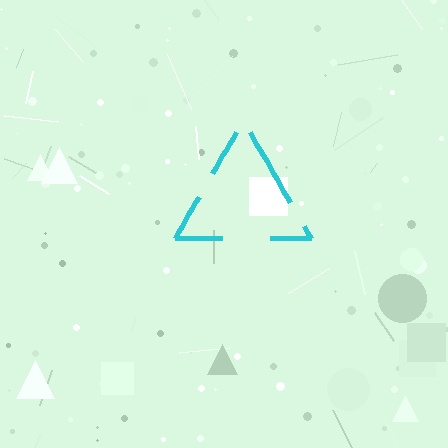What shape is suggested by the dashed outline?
The dashed outline suggests a triangle.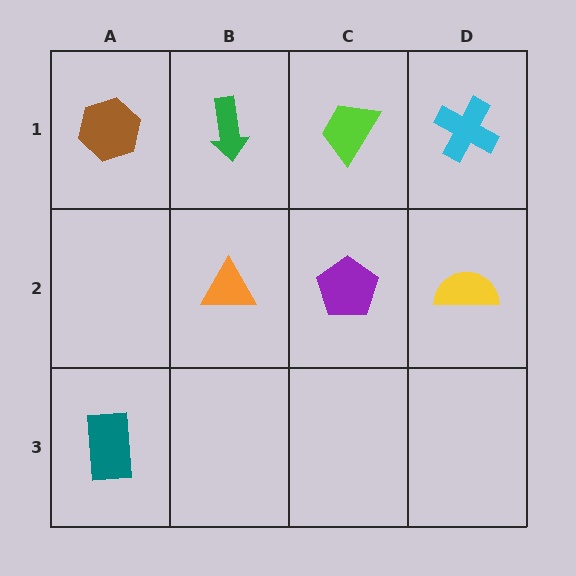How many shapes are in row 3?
1 shape.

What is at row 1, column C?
A lime trapezoid.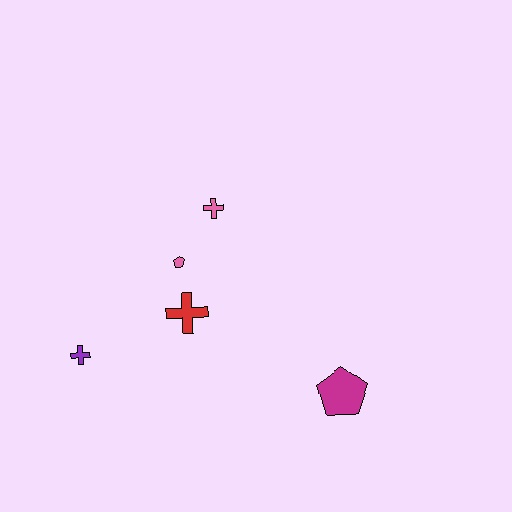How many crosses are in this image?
There are 3 crosses.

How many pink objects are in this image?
There are 2 pink objects.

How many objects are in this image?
There are 5 objects.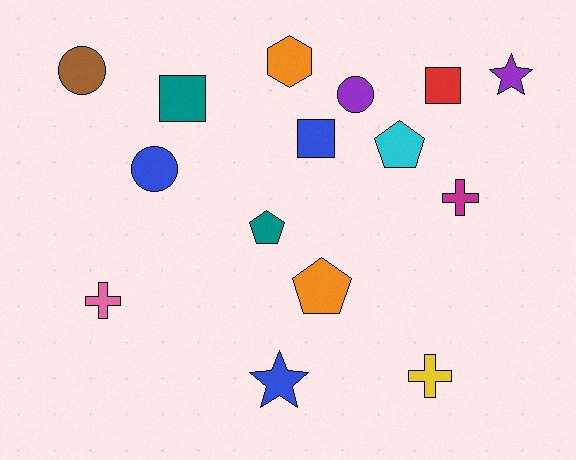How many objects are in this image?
There are 15 objects.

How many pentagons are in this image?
There are 3 pentagons.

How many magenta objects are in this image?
There is 1 magenta object.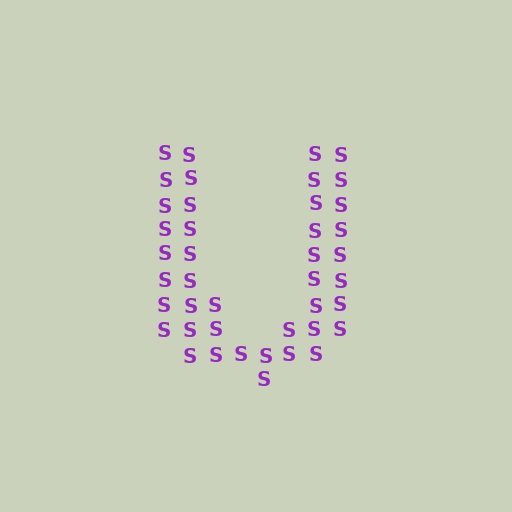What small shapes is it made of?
It is made of small letter S's.